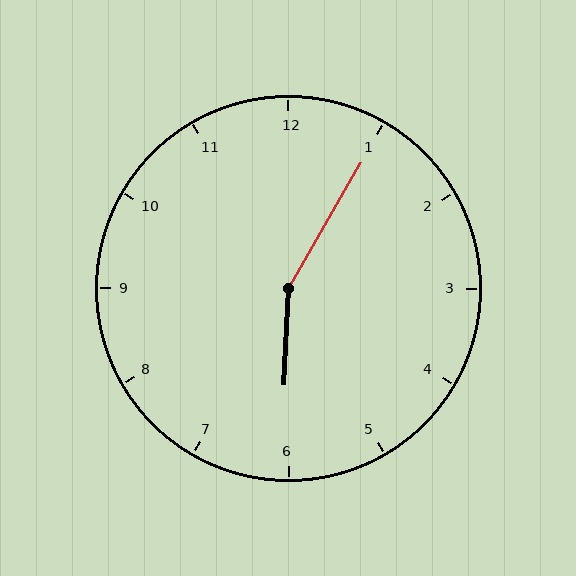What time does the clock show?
6:05.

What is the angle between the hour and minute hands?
Approximately 152 degrees.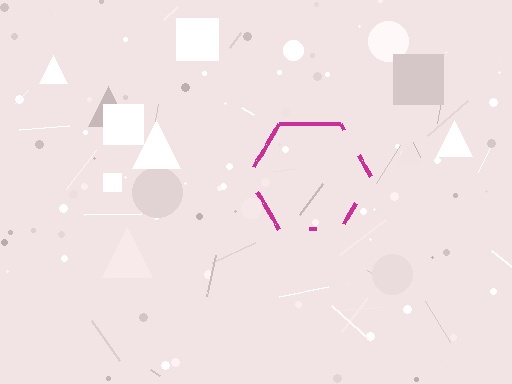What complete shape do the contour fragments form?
The contour fragments form a hexagon.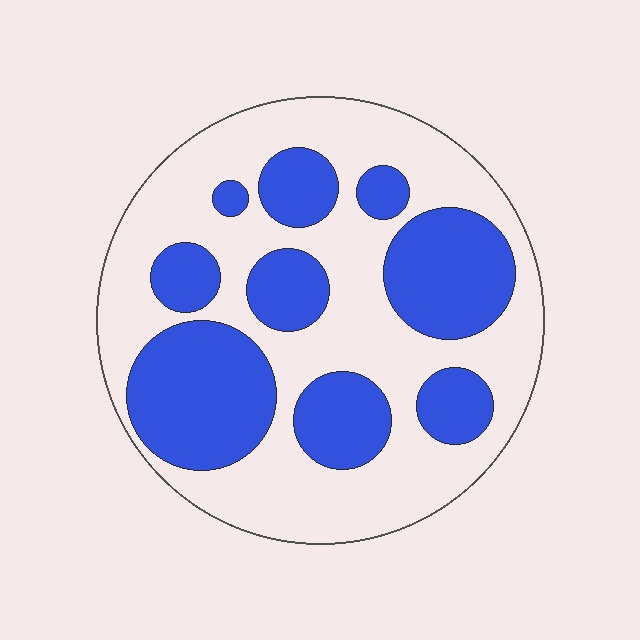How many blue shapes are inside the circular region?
9.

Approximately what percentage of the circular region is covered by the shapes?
Approximately 40%.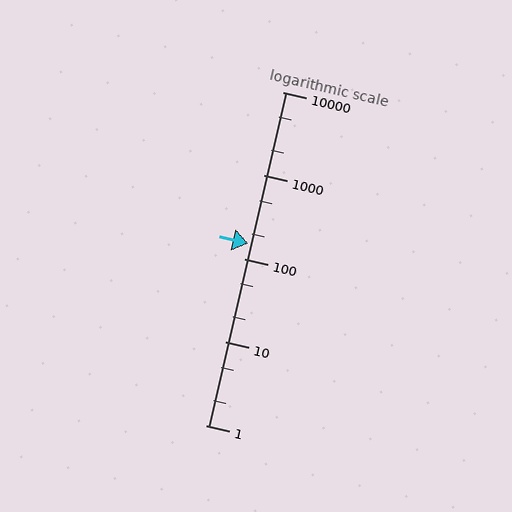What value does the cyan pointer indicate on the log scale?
The pointer indicates approximately 150.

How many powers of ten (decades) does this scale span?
The scale spans 4 decades, from 1 to 10000.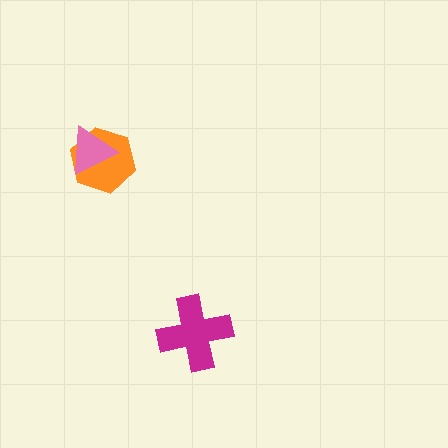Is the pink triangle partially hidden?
No, no other shape covers it.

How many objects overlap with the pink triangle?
1 object overlaps with the pink triangle.